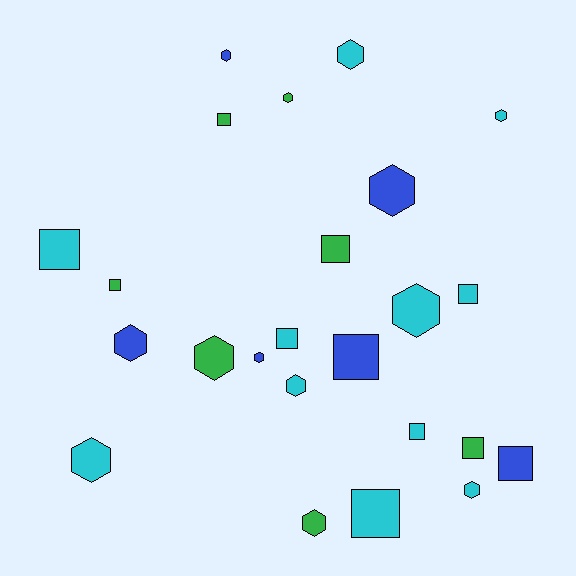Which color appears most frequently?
Cyan, with 11 objects.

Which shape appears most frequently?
Hexagon, with 13 objects.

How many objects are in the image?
There are 24 objects.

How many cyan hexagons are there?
There are 6 cyan hexagons.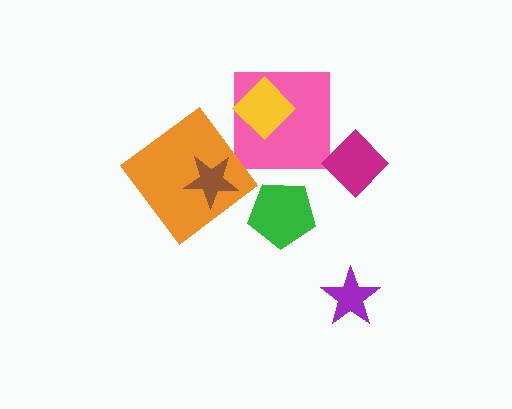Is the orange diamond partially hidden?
Yes, it is partially covered by another shape.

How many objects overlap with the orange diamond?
1 object overlaps with the orange diamond.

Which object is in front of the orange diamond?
The brown star is in front of the orange diamond.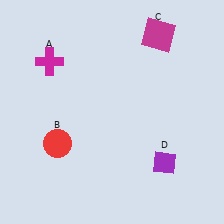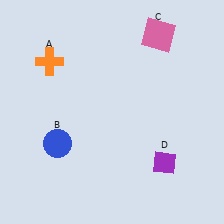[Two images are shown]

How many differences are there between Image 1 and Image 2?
There are 3 differences between the two images.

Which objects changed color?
A changed from magenta to orange. B changed from red to blue. C changed from magenta to pink.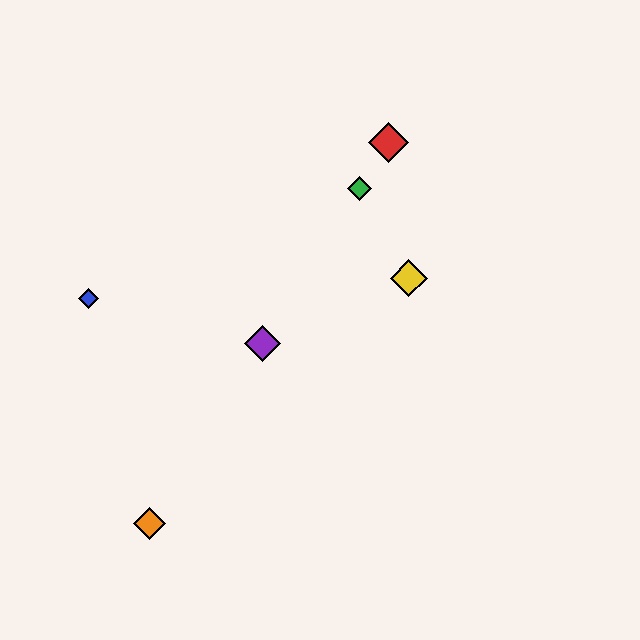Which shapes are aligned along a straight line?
The red diamond, the green diamond, the purple diamond, the orange diamond are aligned along a straight line.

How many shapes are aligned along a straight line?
4 shapes (the red diamond, the green diamond, the purple diamond, the orange diamond) are aligned along a straight line.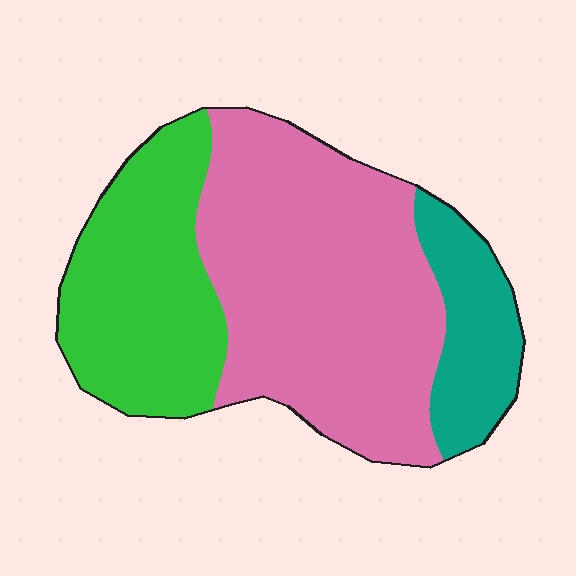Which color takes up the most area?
Pink, at roughly 55%.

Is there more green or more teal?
Green.